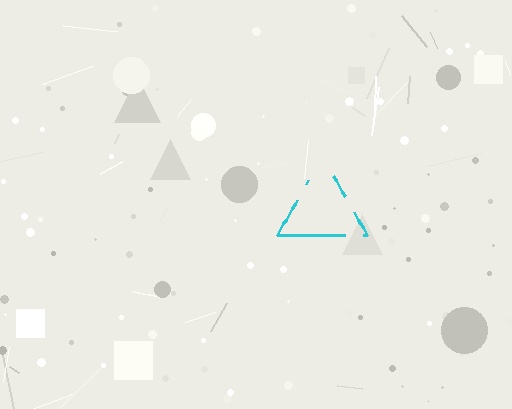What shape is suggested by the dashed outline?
The dashed outline suggests a triangle.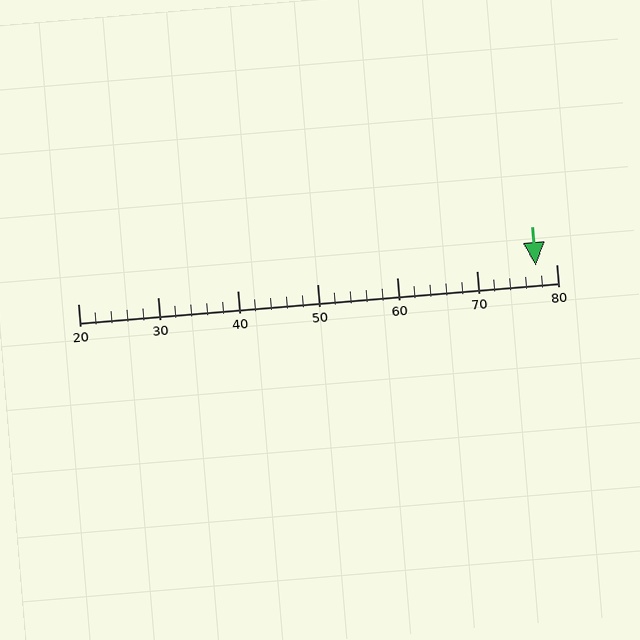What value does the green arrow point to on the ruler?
The green arrow points to approximately 77.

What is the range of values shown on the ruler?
The ruler shows values from 20 to 80.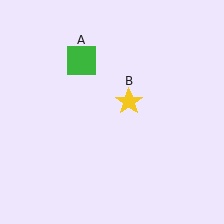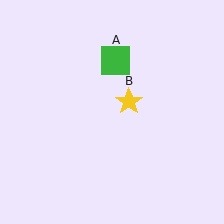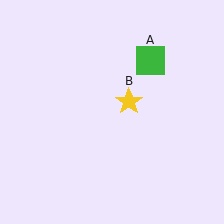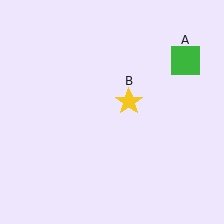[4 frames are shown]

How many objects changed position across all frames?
1 object changed position: green square (object A).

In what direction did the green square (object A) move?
The green square (object A) moved right.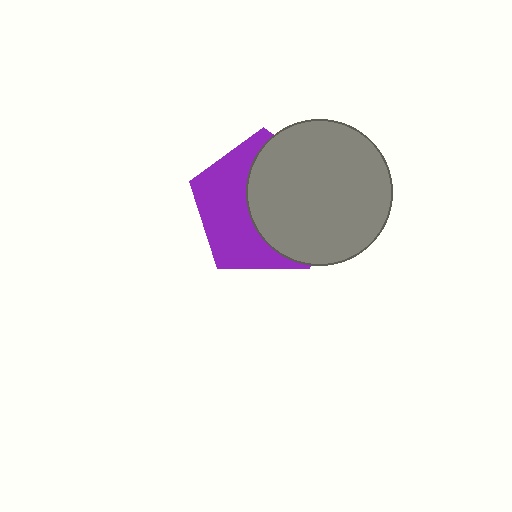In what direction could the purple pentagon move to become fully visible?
The purple pentagon could move left. That would shift it out from behind the gray circle entirely.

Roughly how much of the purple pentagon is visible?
About half of it is visible (roughly 47%).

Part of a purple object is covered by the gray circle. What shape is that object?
It is a pentagon.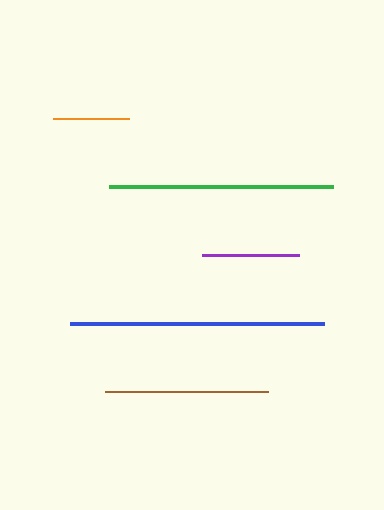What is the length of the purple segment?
The purple segment is approximately 97 pixels long.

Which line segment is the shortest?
The orange line is the shortest at approximately 75 pixels.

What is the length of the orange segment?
The orange segment is approximately 75 pixels long.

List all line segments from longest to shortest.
From longest to shortest: blue, green, brown, purple, orange.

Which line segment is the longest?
The blue line is the longest at approximately 254 pixels.